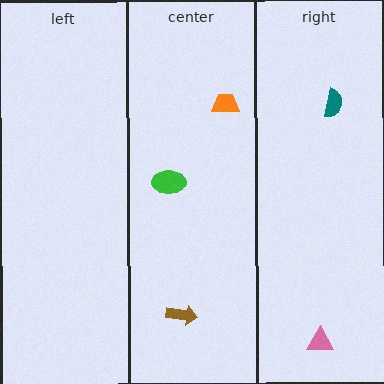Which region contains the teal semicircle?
The right region.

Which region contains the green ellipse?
The center region.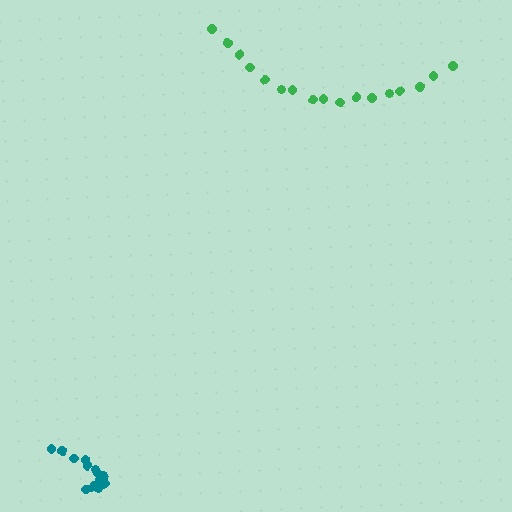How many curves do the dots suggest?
There are 2 distinct paths.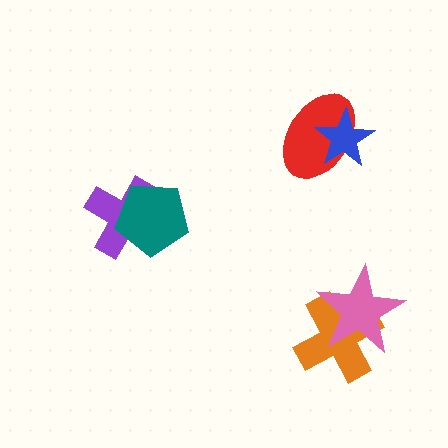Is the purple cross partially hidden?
Yes, it is partially covered by another shape.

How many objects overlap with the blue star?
1 object overlaps with the blue star.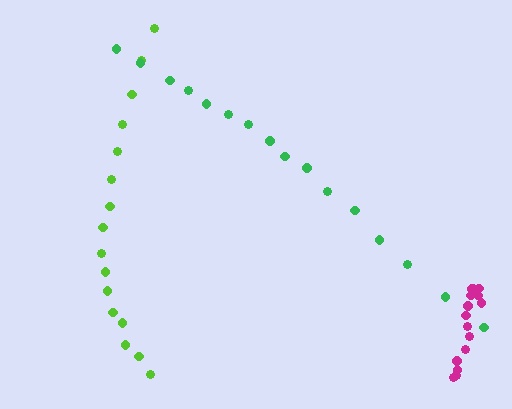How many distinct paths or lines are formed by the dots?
There are 3 distinct paths.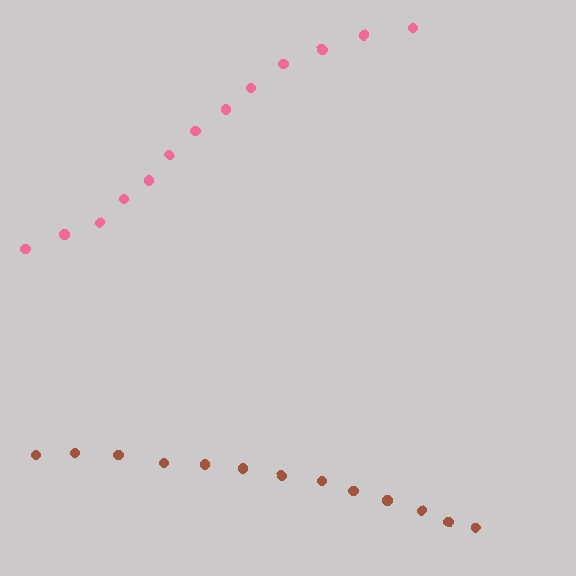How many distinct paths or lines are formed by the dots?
There are 2 distinct paths.